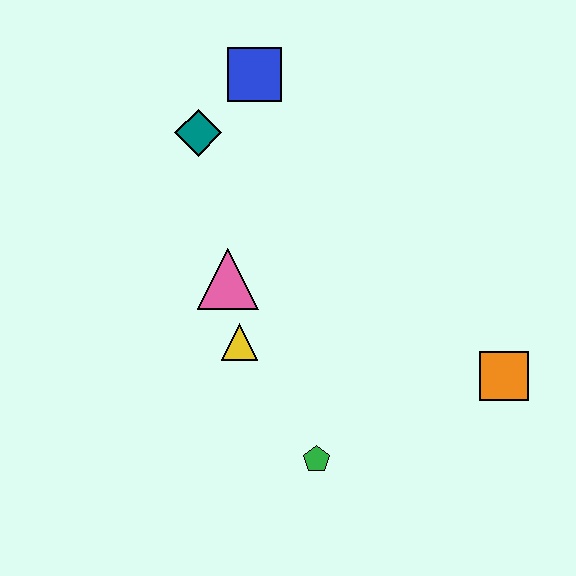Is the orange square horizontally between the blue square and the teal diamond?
No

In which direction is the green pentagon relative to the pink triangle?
The green pentagon is below the pink triangle.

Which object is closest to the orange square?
The green pentagon is closest to the orange square.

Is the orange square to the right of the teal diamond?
Yes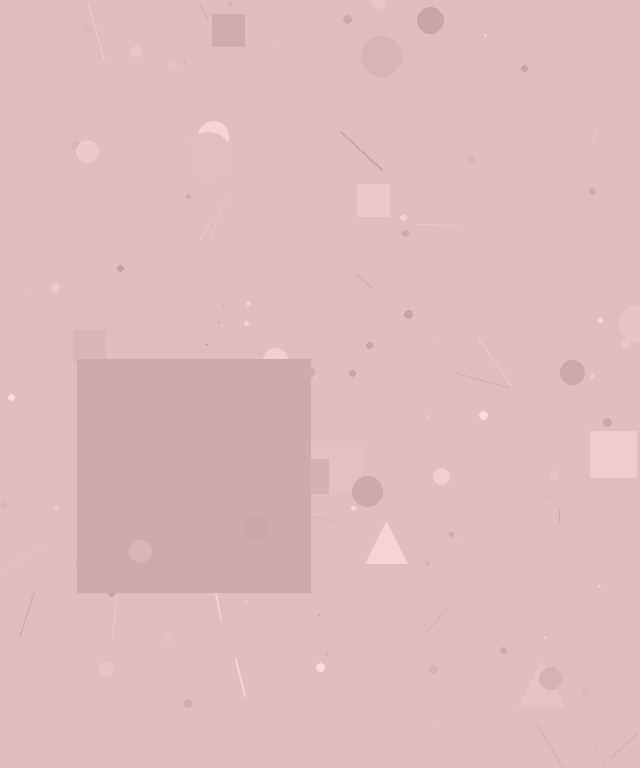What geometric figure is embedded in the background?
A square is embedded in the background.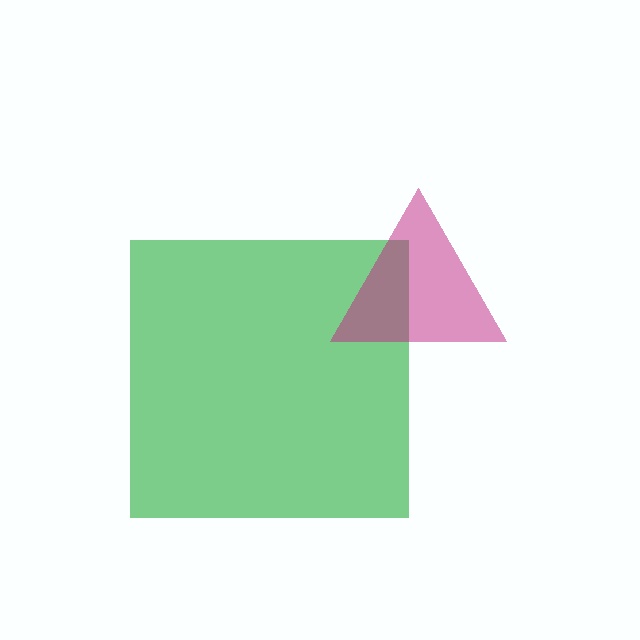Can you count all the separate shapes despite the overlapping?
Yes, there are 2 separate shapes.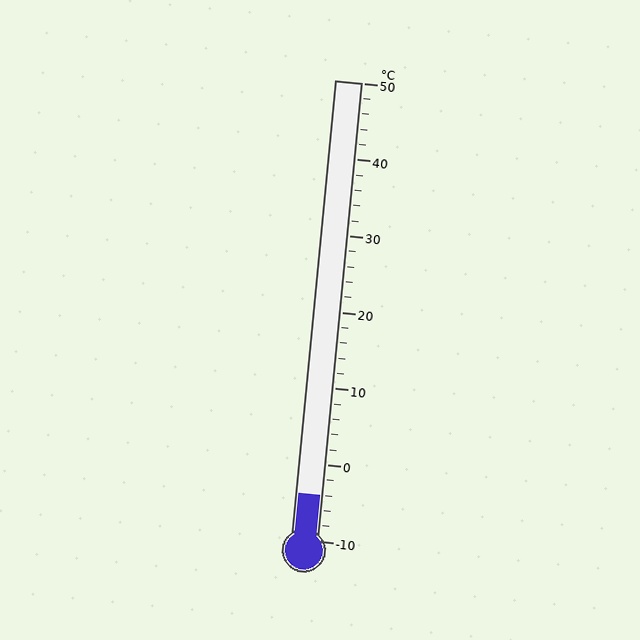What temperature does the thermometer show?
The thermometer shows approximately -4°C.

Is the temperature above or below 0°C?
The temperature is below 0°C.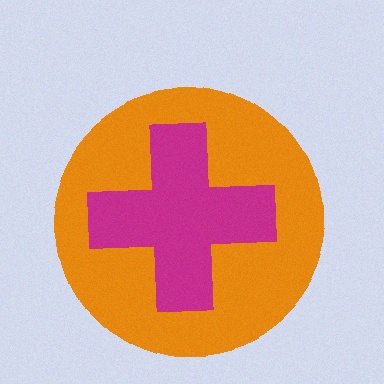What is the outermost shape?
The orange circle.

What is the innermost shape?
The magenta cross.